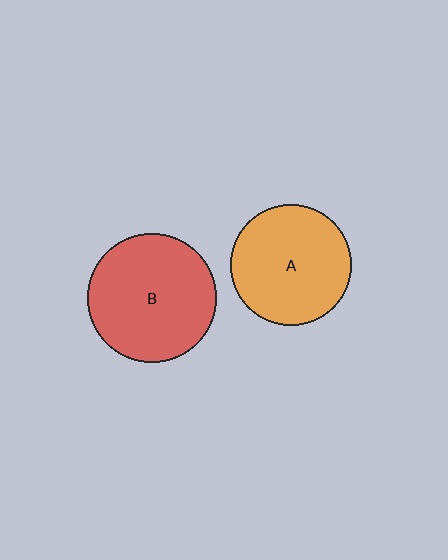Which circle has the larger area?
Circle B (red).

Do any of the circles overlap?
No, none of the circles overlap.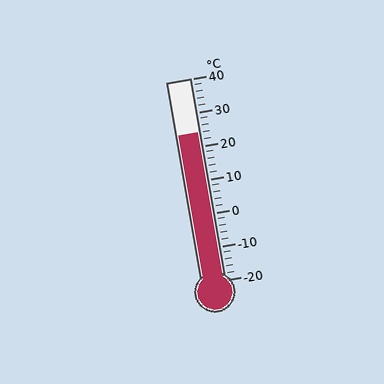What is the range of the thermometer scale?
The thermometer scale ranges from -20°C to 40°C.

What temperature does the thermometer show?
The thermometer shows approximately 24°C.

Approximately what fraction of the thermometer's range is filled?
The thermometer is filled to approximately 75% of its range.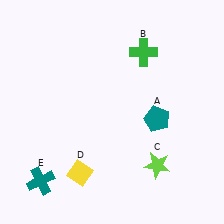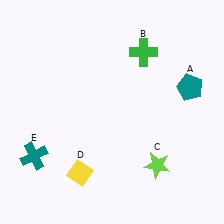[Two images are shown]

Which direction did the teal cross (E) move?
The teal cross (E) moved up.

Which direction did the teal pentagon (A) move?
The teal pentagon (A) moved right.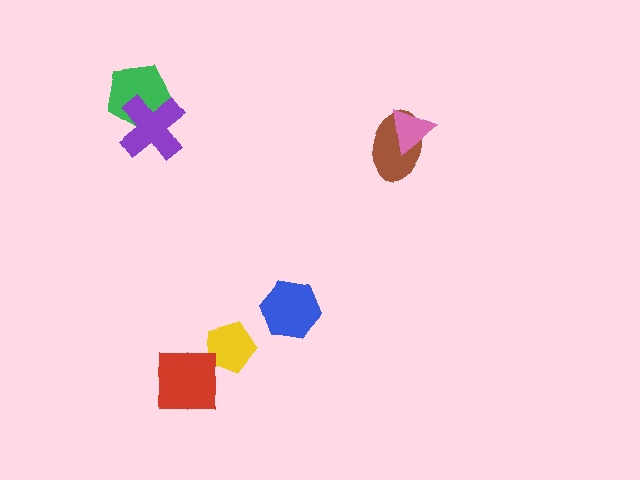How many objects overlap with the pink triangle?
1 object overlaps with the pink triangle.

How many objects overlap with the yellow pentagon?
1 object overlaps with the yellow pentagon.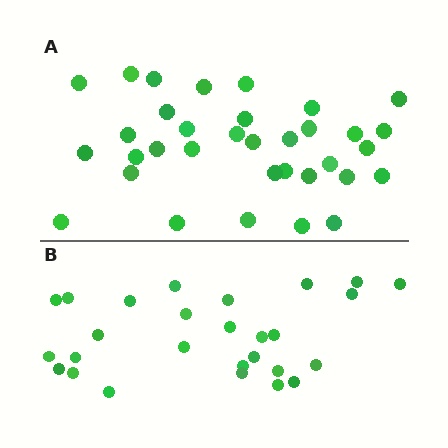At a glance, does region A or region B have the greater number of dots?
Region A (the top region) has more dots.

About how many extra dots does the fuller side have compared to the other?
Region A has roughly 8 or so more dots than region B.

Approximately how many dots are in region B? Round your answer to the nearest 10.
About 30 dots. (The exact count is 27, which rounds to 30.)